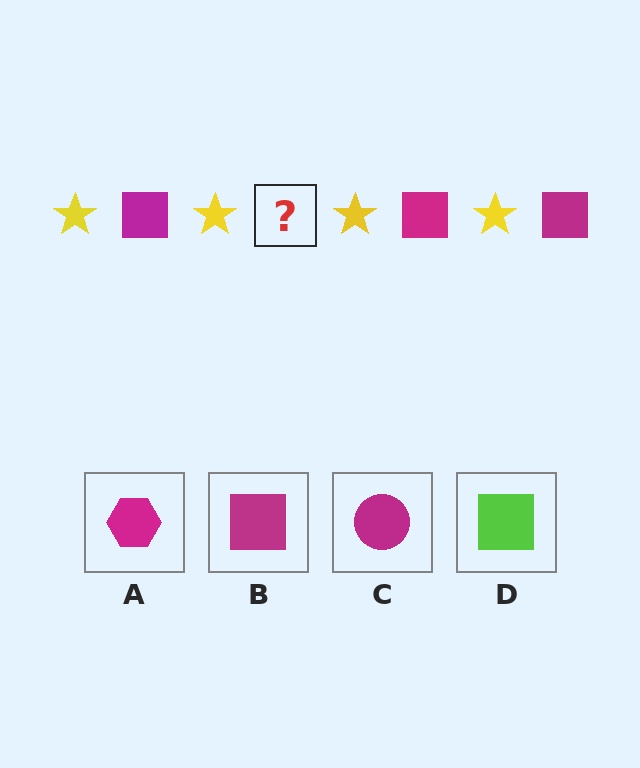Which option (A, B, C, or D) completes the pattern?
B.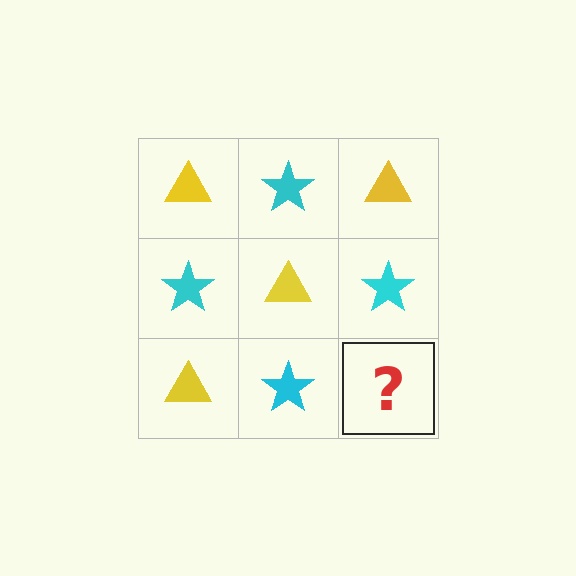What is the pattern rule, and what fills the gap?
The rule is that it alternates yellow triangle and cyan star in a checkerboard pattern. The gap should be filled with a yellow triangle.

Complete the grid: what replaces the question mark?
The question mark should be replaced with a yellow triangle.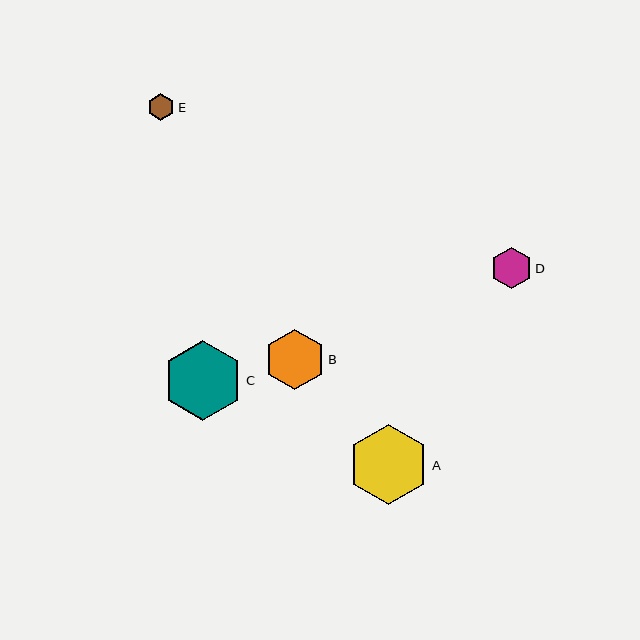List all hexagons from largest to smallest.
From largest to smallest: C, A, B, D, E.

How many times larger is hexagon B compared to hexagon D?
Hexagon B is approximately 1.4 times the size of hexagon D.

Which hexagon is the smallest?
Hexagon E is the smallest with a size of approximately 27 pixels.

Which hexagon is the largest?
Hexagon C is the largest with a size of approximately 80 pixels.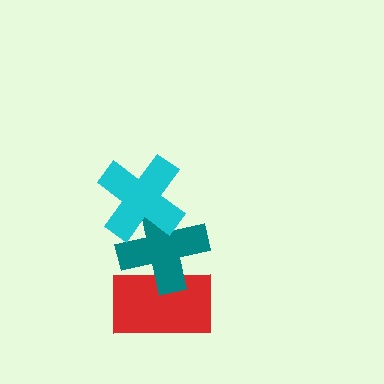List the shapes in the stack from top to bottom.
From top to bottom: the cyan cross, the teal cross, the red rectangle.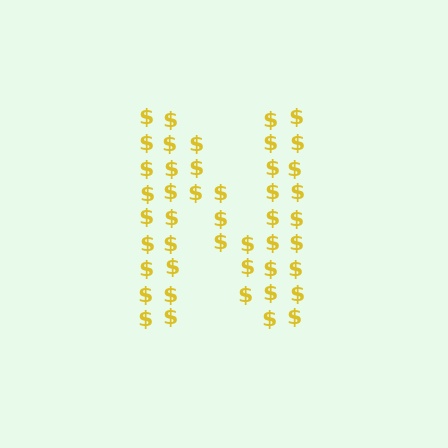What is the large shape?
The large shape is the letter N.